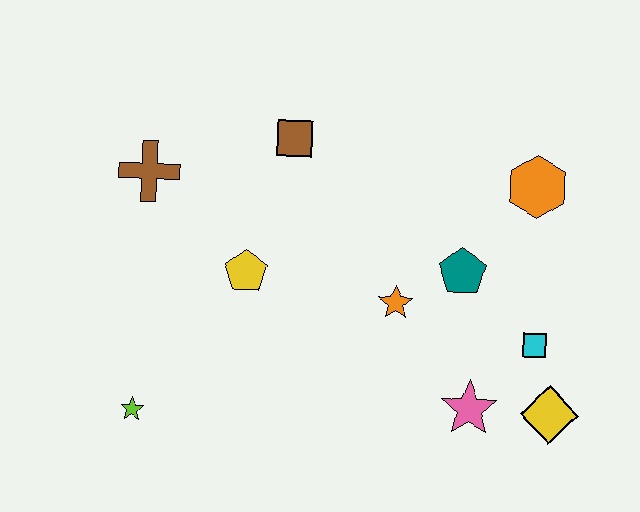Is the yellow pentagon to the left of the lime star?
No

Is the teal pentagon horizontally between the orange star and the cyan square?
Yes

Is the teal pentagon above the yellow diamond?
Yes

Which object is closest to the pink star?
The yellow diamond is closest to the pink star.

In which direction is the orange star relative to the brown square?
The orange star is below the brown square.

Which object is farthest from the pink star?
The brown cross is farthest from the pink star.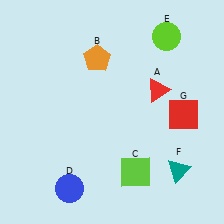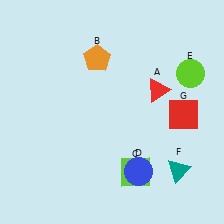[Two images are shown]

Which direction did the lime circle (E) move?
The lime circle (E) moved down.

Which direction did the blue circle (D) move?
The blue circle (D) moved right.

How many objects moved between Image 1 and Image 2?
2 objects moved between the two images.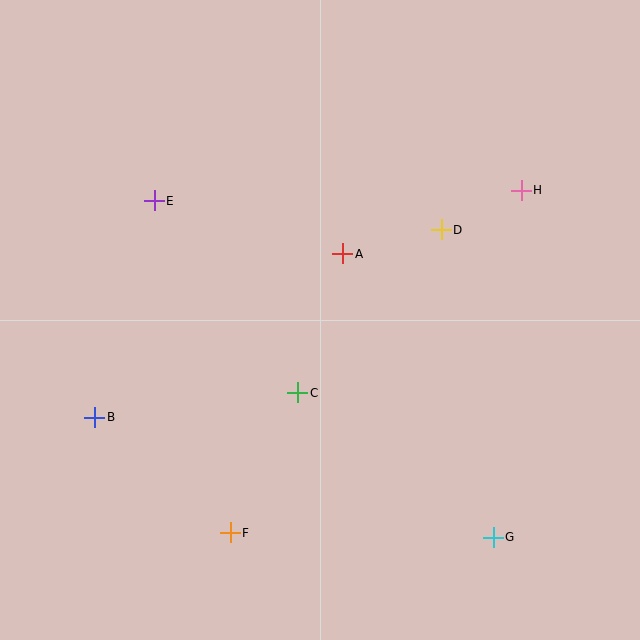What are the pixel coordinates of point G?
Point G is at (493, 537).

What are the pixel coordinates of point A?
Point A is at (343, 254).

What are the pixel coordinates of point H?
Point H is at (521, 190).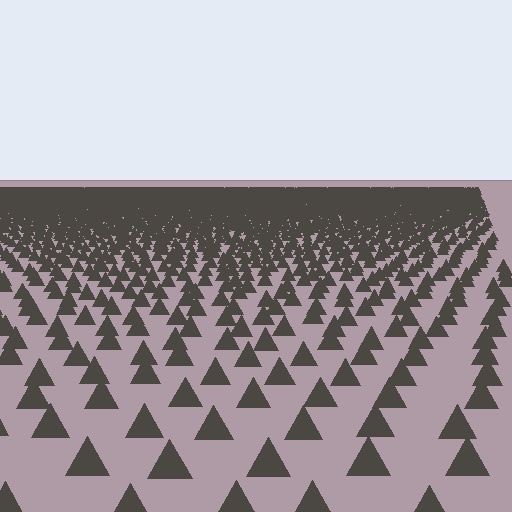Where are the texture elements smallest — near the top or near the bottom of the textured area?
Near the top.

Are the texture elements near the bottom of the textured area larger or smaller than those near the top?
Larger. Near the bottom, elements are closer to the viewer and appear at a bigger on-screen size.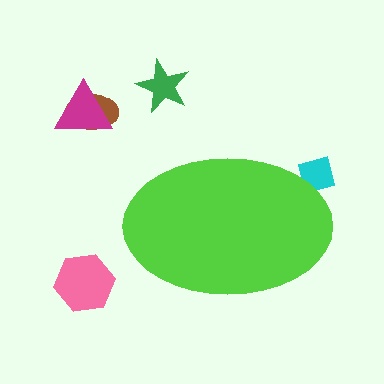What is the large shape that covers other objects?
A lime ellipse.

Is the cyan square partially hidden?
Yes, the cyan square is partially hidden behind the lime ellipse.